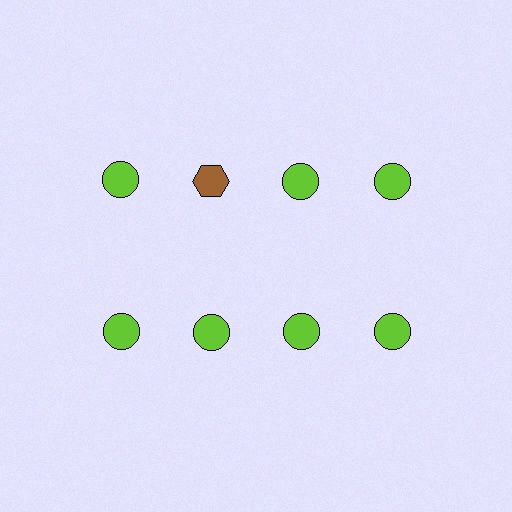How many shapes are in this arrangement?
There are 8 shapes arranged in a grid pattern.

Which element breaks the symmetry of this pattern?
The brown hexagon in the top row, second from left column breaks the symmetry. All other shapes are lime circles.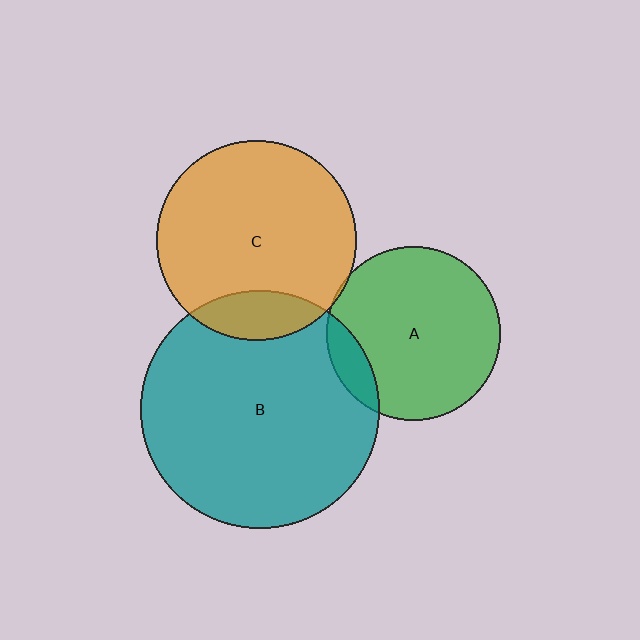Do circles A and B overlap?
Yes.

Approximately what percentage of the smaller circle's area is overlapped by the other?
Approximately 10%.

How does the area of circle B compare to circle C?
Approximately 1.4 times.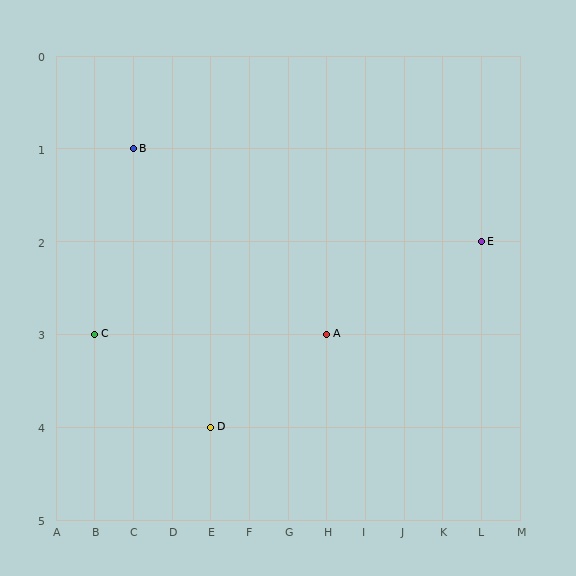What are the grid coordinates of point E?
Point E is at grid coordinates (L, 2).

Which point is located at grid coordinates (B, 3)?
Point C is at (B, 3).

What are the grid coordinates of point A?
Point A is at grid coordinates (H, 3).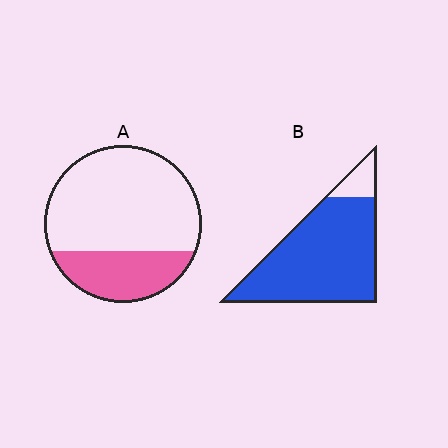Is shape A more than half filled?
No.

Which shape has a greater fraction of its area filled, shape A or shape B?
Shape B.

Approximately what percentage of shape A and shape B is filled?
A is approximately 30% and B is approximately 90%.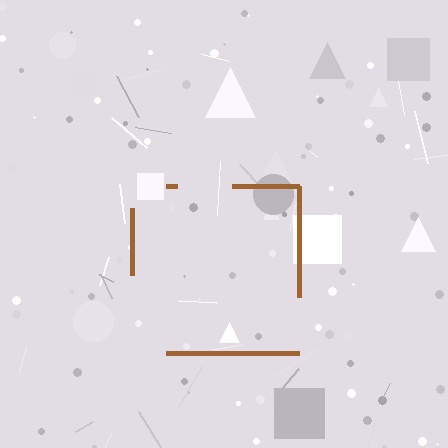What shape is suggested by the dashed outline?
The dashed outline suggests a square.